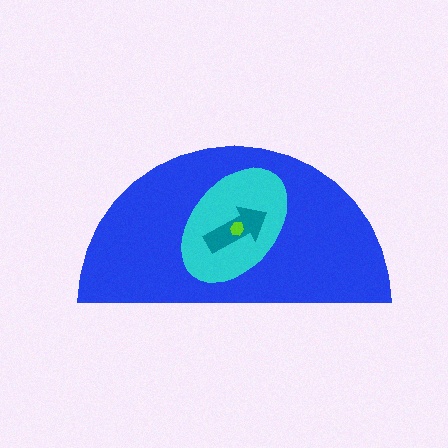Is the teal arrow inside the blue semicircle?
Yes.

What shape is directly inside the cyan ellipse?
The teal arrow.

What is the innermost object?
The lime hexagon.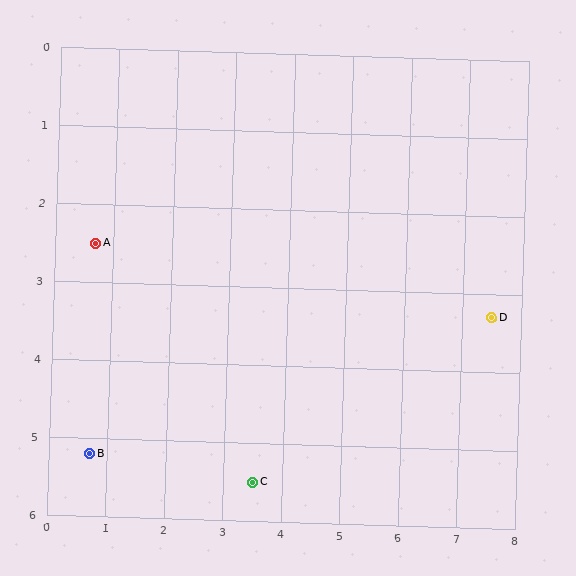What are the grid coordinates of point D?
Point D is at approximately (7.5, 3.3).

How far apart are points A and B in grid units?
Points A and B are about 2.7 grid units apart.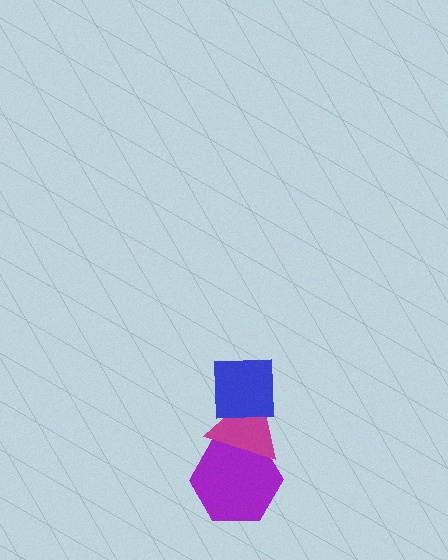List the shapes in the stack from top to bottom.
From top to bottom: the blue square, the magenta triangle, the purple hexagon.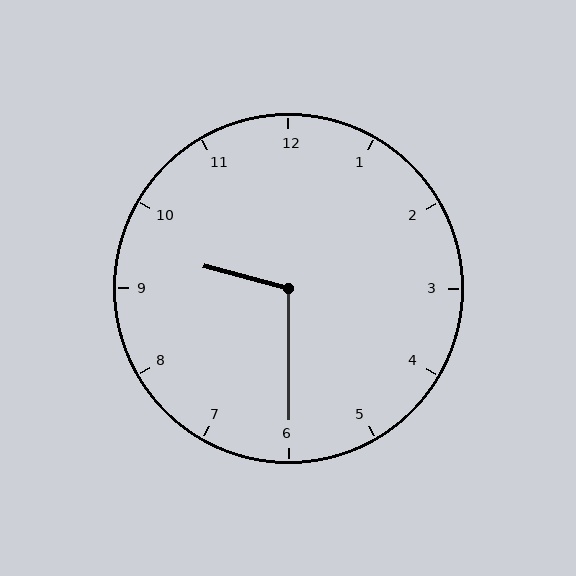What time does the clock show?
9:30.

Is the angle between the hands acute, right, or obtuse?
It is obtuse.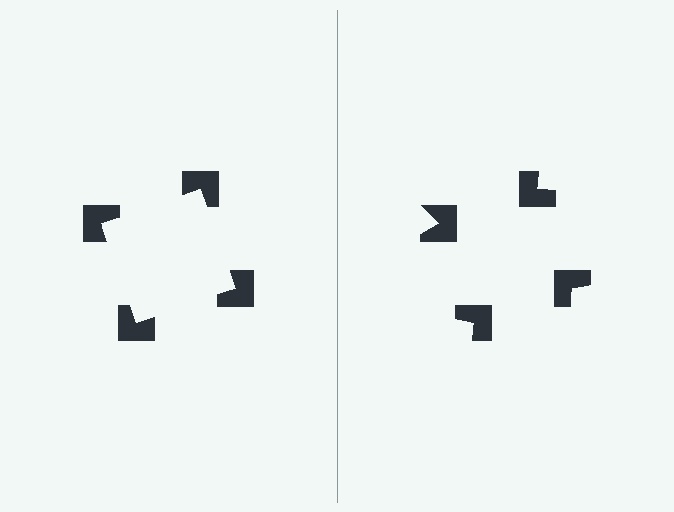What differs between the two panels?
The notched squares are positioned identically on both sides; only the wedge orientations differ. On the left they align to a square; on the right they are misaligned.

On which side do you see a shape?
An illusory square appears on the left side. On the right side the wedge cuts are rotated, so no coherent shape forms.